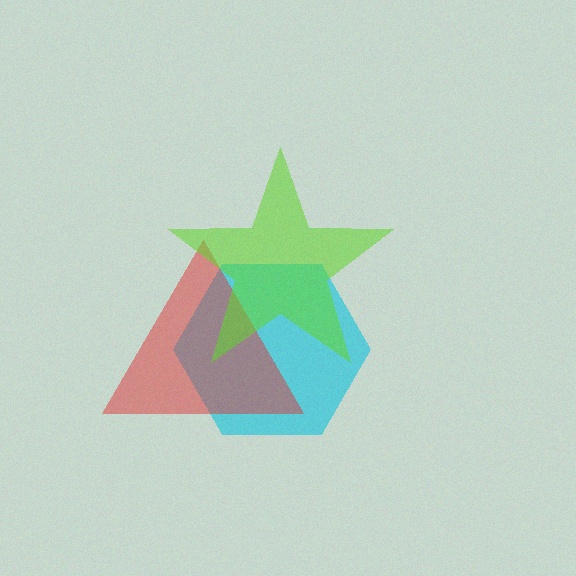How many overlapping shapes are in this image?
There are 3 overlapping shapes in the image.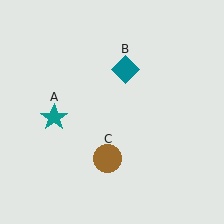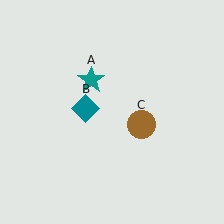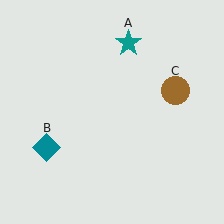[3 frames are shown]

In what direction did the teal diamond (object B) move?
The teal diamond (object B) moved down and to the left.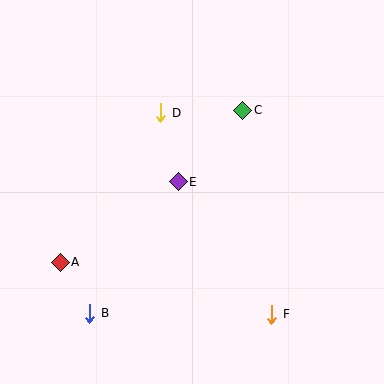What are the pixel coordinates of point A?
Point A is at (60, 262).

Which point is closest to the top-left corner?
Point D is closest to the top-left corner.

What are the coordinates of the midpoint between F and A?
The midpoint between F and A is at (166, 288).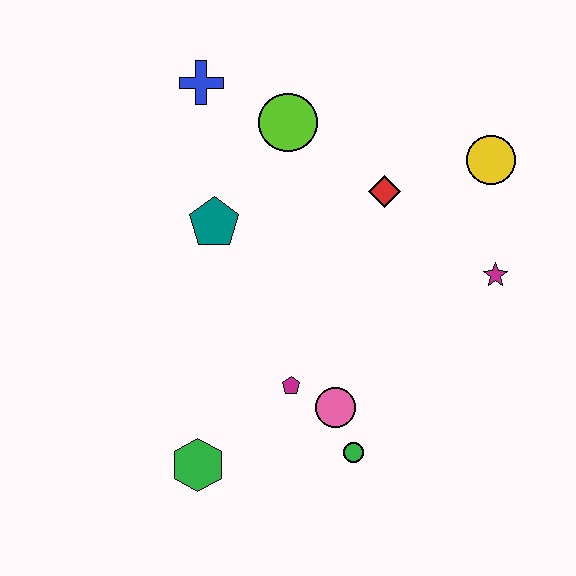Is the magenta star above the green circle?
Yes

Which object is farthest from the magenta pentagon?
The blue cross is farthest from the magenta pentagon.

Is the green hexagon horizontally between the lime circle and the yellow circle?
No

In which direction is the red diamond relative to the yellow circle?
The red diamond is to the left of the yellow circle.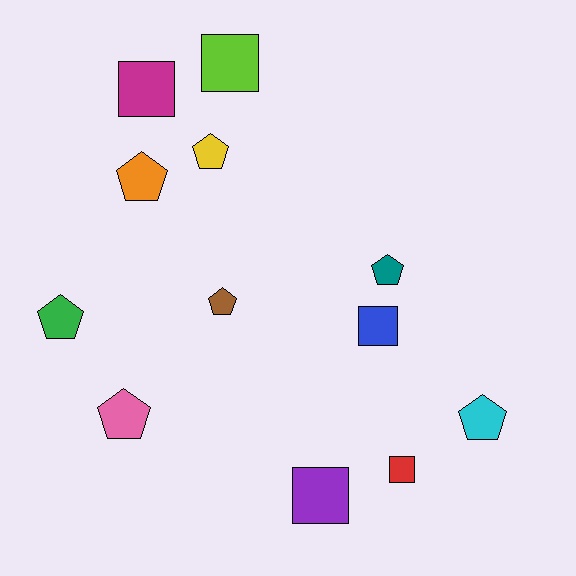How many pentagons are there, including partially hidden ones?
There are 7 pentagons.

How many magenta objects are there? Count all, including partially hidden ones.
There is 1 magenta object.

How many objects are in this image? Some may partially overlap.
There are 12 objects.